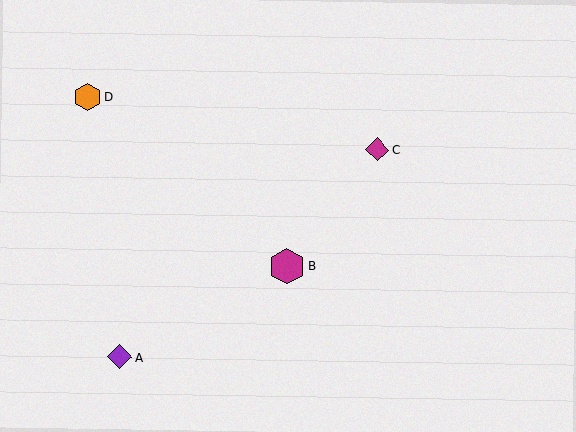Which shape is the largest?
The magenta hexagon (labeled B) is the largest.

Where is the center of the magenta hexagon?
The center of the magenta hexagon is at (287, 266).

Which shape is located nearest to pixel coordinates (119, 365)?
The purple diamond (labeled A) at (120, 357) is nearest to that location.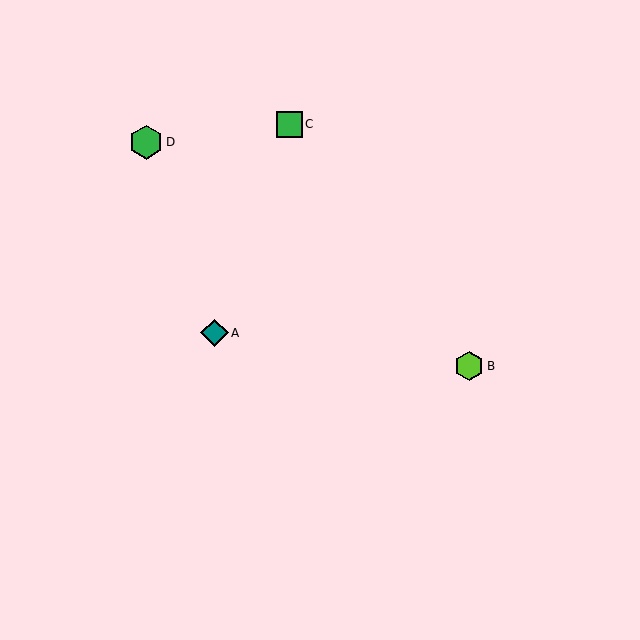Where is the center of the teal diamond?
The center of the teal diamond is at (214, 333).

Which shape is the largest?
The green hexagon (labeled D) is the largest.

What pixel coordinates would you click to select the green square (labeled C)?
Click at (289, 124) to select the green square C.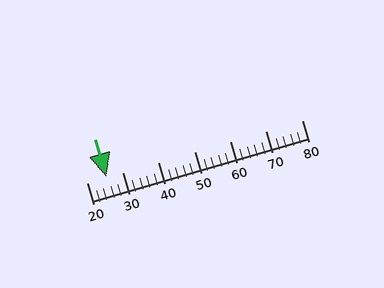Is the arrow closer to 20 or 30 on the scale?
The arrow is closer to 30.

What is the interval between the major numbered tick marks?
The major tick marks are spaced 10 units apart.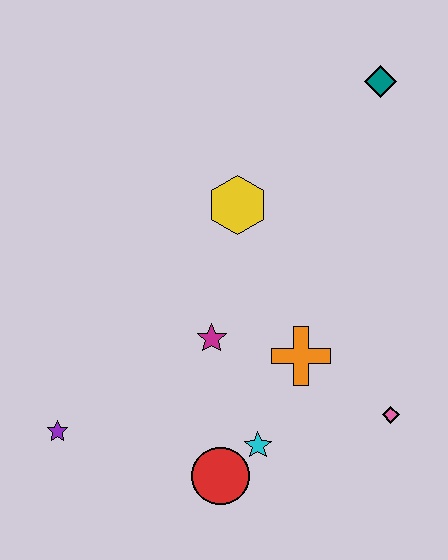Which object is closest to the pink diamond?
The orange cross is closest to the pink diamond.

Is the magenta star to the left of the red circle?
Yes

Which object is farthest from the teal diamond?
The purple star is farthest from the teal diamond.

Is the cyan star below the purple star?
Yes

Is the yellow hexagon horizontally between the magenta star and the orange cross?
Yes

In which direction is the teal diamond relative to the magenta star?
The teal diamond is above the magenta star.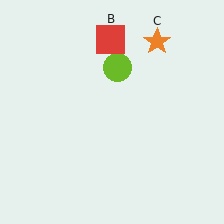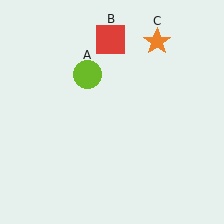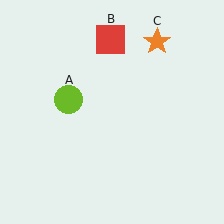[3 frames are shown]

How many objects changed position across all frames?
1 object changed position: lime circle (object A).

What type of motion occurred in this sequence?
The lime circle (object A) rotated counterclockwise around the center of the scene.